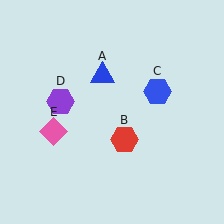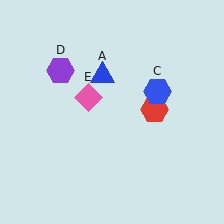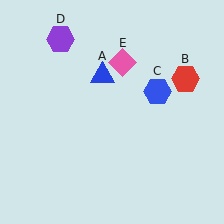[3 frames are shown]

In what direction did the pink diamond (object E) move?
The pink diamond (object E) moved up and to the right.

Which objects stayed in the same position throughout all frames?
Blue triangle (object A) and blue hexagon (object C) remained stationary.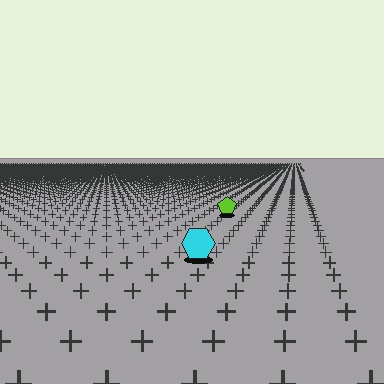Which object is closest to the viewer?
The cyan hexagon is closest. The texture marks near it are larger and more spread out.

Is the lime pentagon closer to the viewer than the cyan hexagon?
No. The cyan hexagon is closer — you can tell from the texture gradient: the ground texture is coarser near it.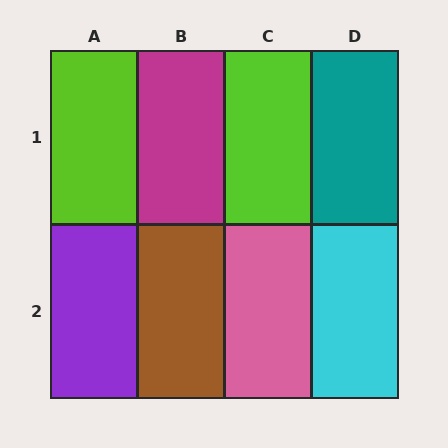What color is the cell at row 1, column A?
Lime.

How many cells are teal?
1 cell is teal.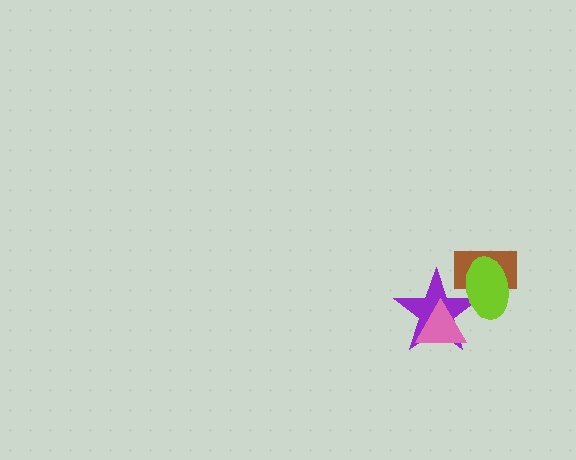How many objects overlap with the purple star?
3 objects overlap with the purple star.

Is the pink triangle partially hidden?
No, no other shape covers it.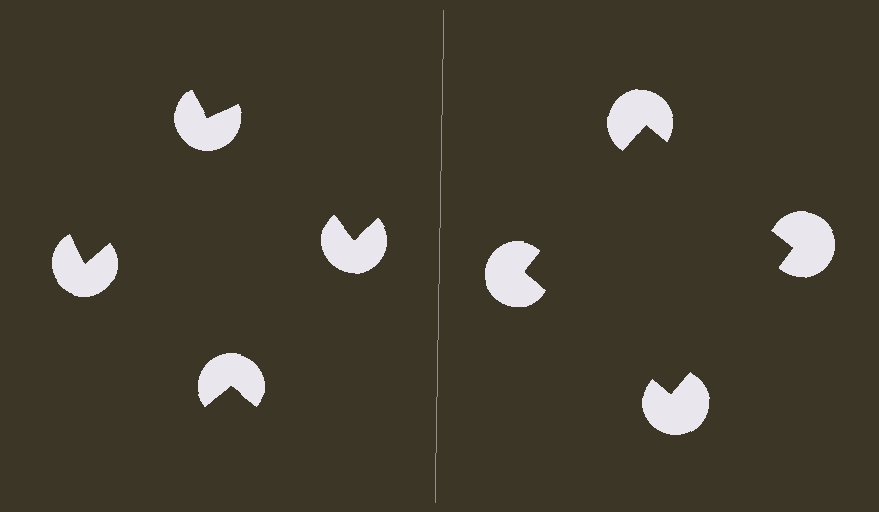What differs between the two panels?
The pac-man discs are positioned identically on both sides; only the wedge orientations differ. On the right they align to a square; on the left they are misaligned.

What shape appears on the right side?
An illusory square.